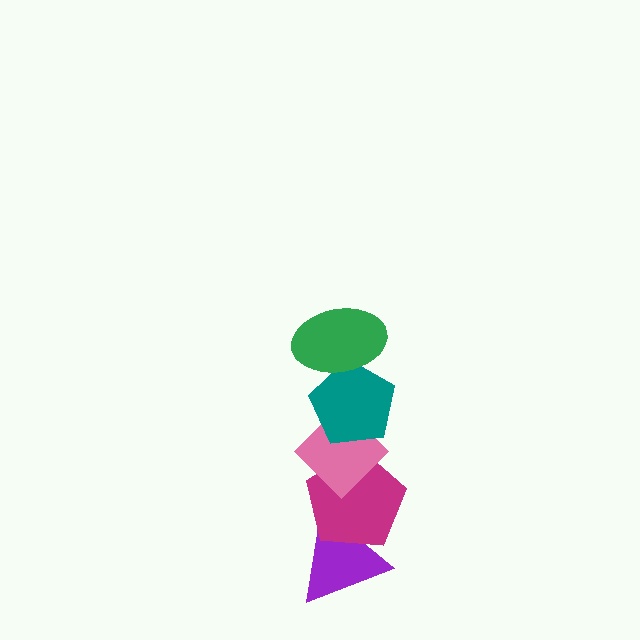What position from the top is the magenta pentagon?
The magenta pentagon is 4th from the top.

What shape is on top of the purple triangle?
The magenta pentagon is on top of the purple triangle.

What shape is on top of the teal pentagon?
The green ellipse is on top of the teal pentagon.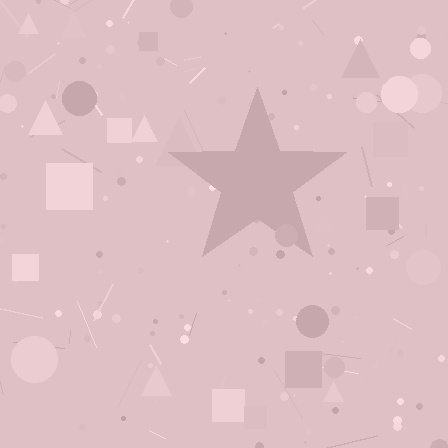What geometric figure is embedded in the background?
A star is embedded in the background.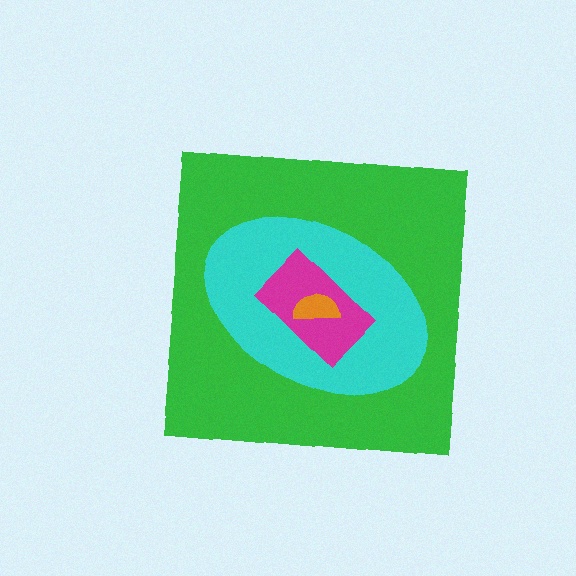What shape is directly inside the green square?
The cyan ellipse.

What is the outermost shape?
The green square.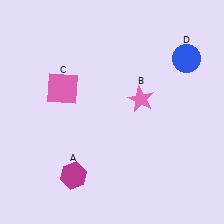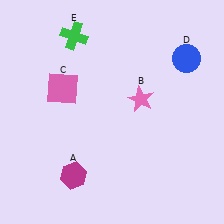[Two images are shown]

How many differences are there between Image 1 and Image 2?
There is 1 difference between the two images.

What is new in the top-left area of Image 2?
A green cross (E) was added in the top-left area of Image 2.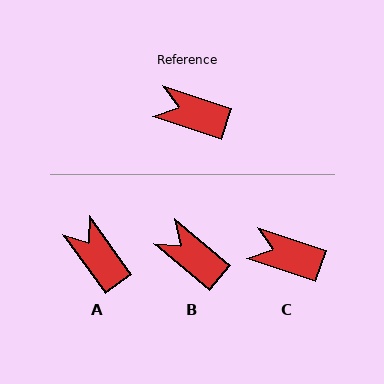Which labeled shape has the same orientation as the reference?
C.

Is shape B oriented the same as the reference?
No, it is off by about 21 degrees.